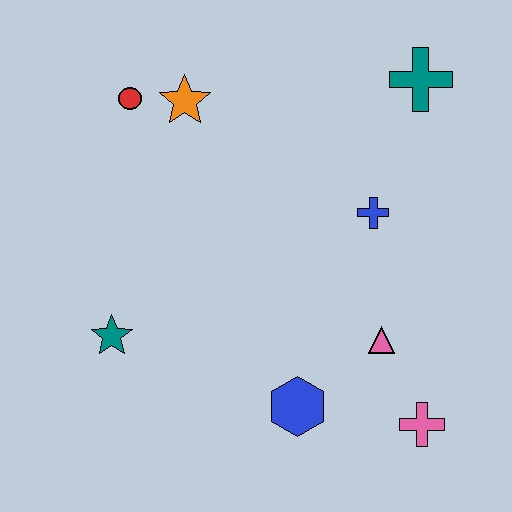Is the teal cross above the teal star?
Yes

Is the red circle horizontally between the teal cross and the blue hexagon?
No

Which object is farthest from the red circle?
The pink cross is farthest from the red circle.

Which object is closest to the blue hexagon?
The pink triangle is closest to the blue hexagon.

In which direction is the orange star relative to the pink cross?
The orange star is above the pink cross.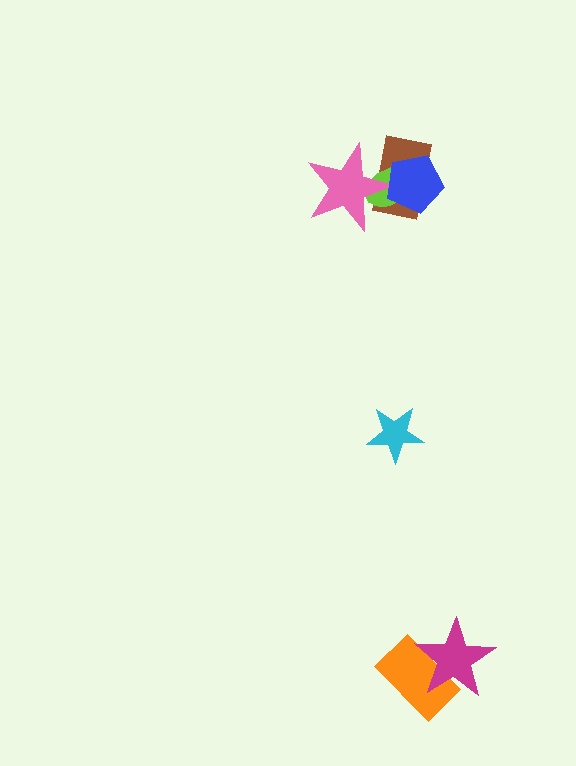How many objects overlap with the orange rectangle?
1 object overlaps with the orange rectangle.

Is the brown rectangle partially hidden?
Yes, it is partially covered by another shape.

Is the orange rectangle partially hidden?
Yes, it is partially covered by another shape.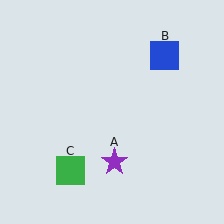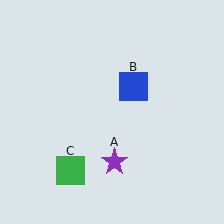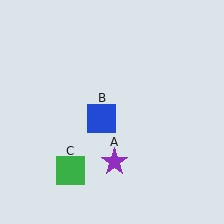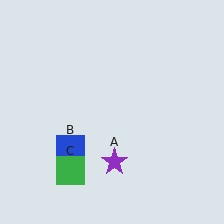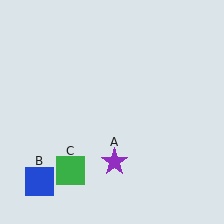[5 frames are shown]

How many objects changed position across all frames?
1 object changed position: blue square (object B).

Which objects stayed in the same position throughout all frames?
Purple star (object A) and green square (object C) remained stationary.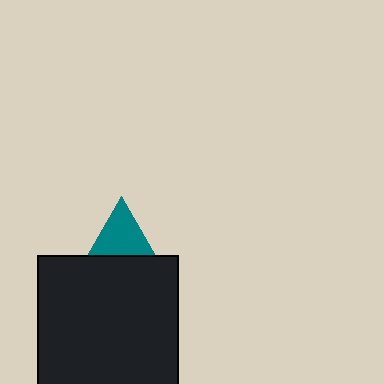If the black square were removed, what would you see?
You would see the complete teal triangle.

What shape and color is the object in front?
The object in front is a black square.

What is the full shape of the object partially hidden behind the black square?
The partially hidden object is a teal triangle.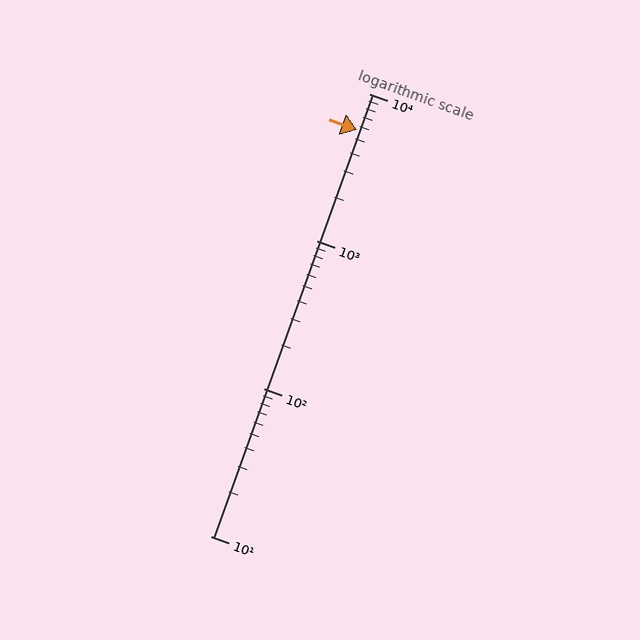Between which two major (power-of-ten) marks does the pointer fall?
The pointer is between 1000 and 10000.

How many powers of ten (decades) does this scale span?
The scale spans 3 decades, from 10 to 10000.